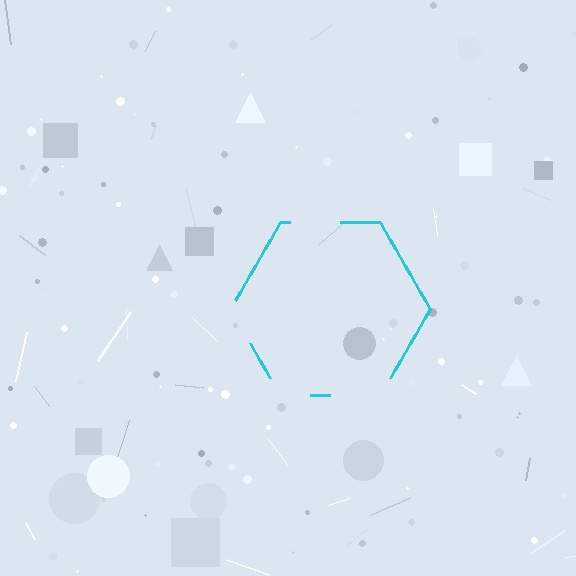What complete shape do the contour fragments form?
The contour fragments form a hexagon.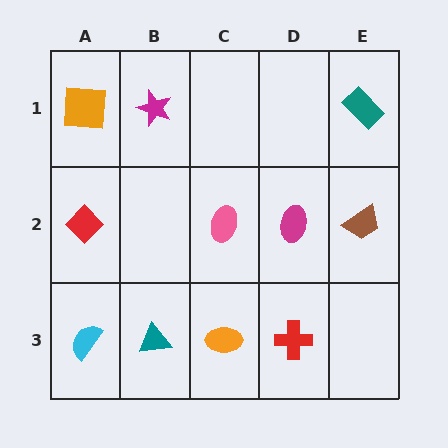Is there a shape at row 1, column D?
No, that cell is empty.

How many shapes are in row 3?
4 shapes.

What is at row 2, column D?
A magenta ellipse.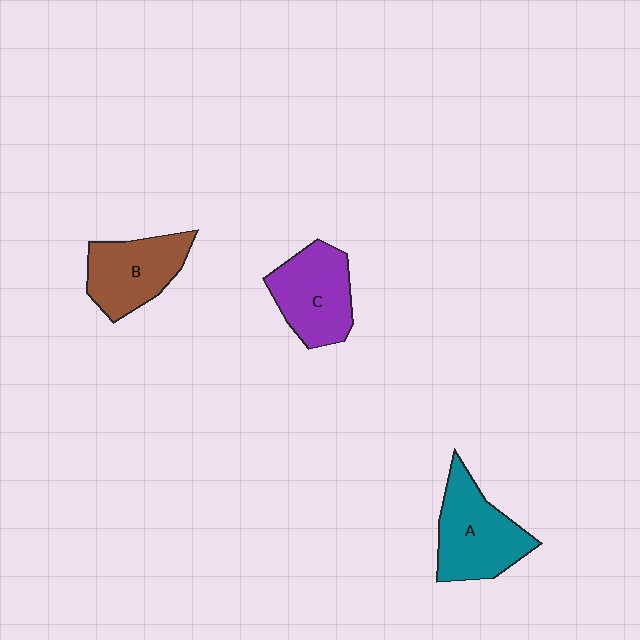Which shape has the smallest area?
Shape B (brown).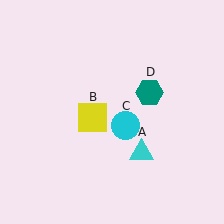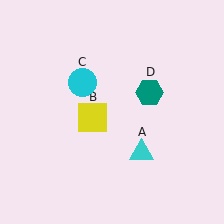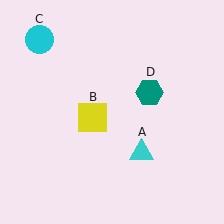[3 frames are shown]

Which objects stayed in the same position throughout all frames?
Cyan triangle (object A) and yellow square (object B) and teal hexagon (object D) remained stationary.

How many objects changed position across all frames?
1 object changed position: cyan circle (object C).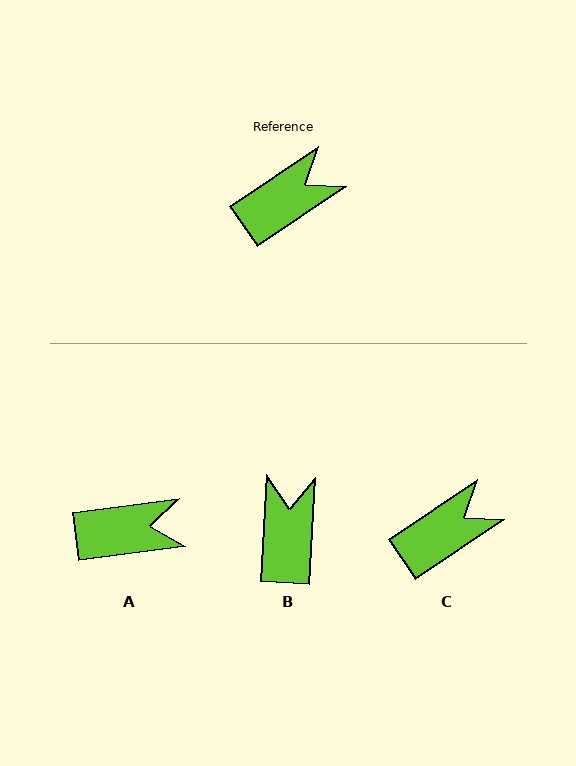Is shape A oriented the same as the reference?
No, it is off by about 27 degrees.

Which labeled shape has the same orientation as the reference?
C.